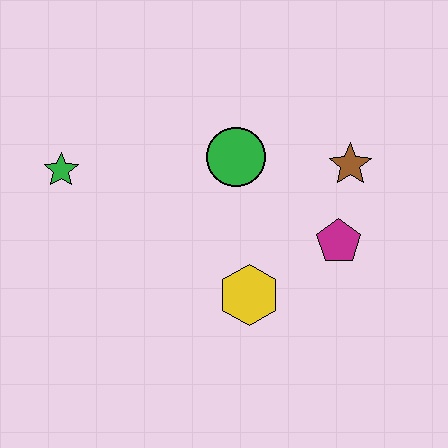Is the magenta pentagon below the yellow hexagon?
No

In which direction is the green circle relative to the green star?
The green circle is to the right of the green star.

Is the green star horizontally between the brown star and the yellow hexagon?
No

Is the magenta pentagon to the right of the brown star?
No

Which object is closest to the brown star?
The magenta pentagon is closest to the brown star.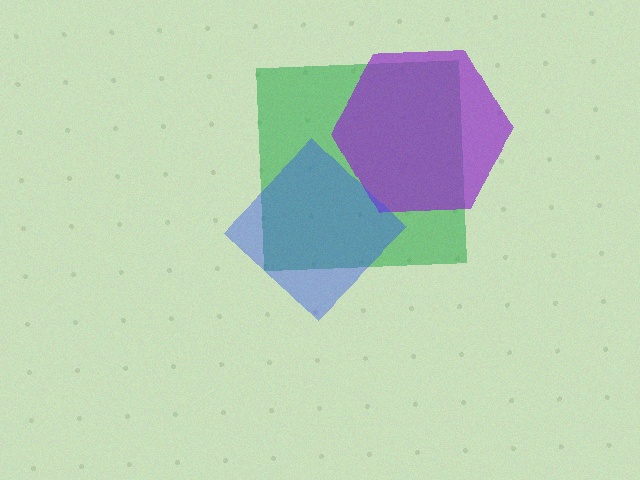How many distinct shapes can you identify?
There are 3 distinct shapes: a green square, a purple hexagon, a blue diamond.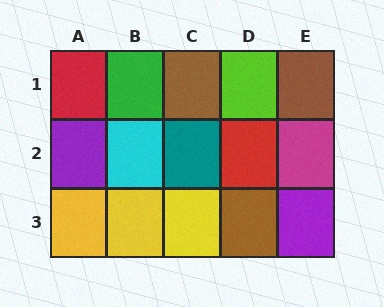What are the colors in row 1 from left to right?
Red, green, brown, lime, brown.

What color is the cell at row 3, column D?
Brown.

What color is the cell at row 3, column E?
Purple.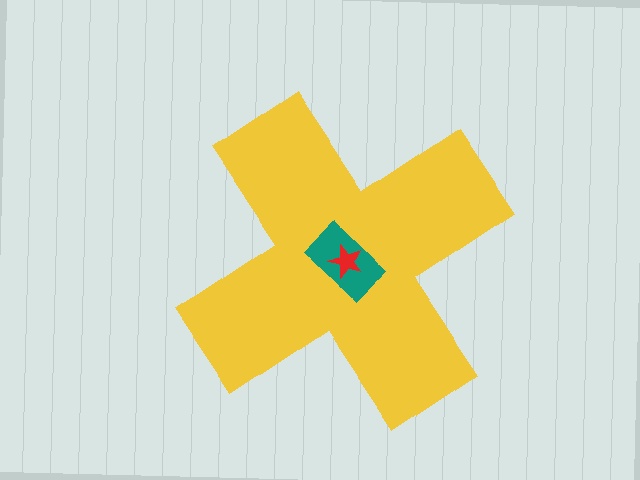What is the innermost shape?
The red star.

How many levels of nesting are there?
3.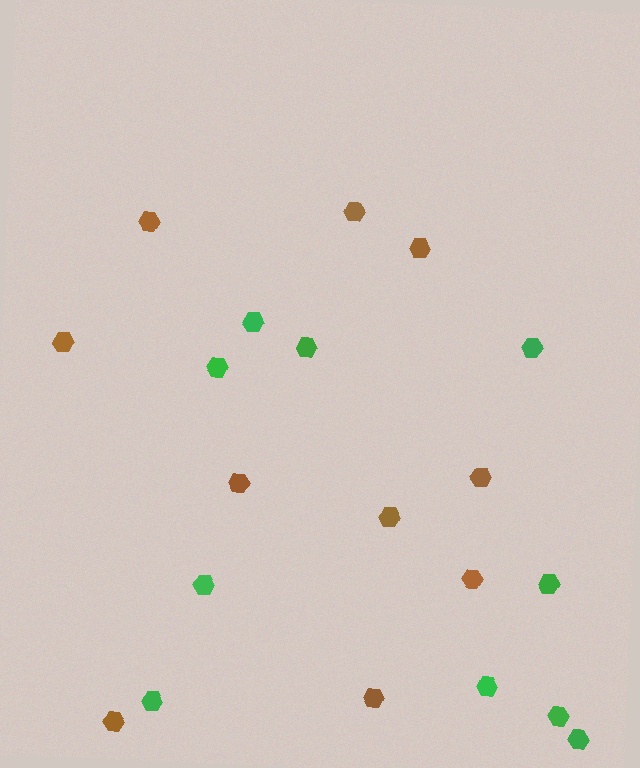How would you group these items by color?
There are 2 groups: one group of brown hexagons (10) and one group of green hexagons (10).